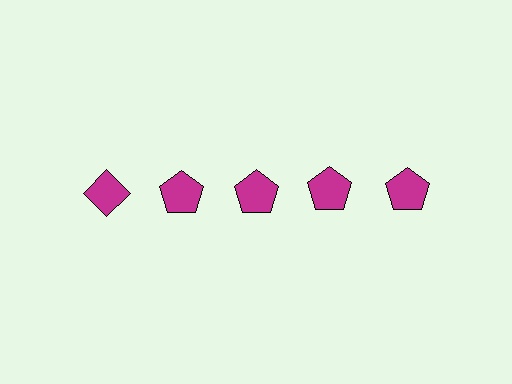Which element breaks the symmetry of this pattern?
The magenta diamond in the top row, leftmost column breaks the symmetry. All other shapes are magenta pentagons.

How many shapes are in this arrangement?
There are 5 shapes arranged in a grid pattern.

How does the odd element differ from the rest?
It has a different shape: diamond instead of pentagon.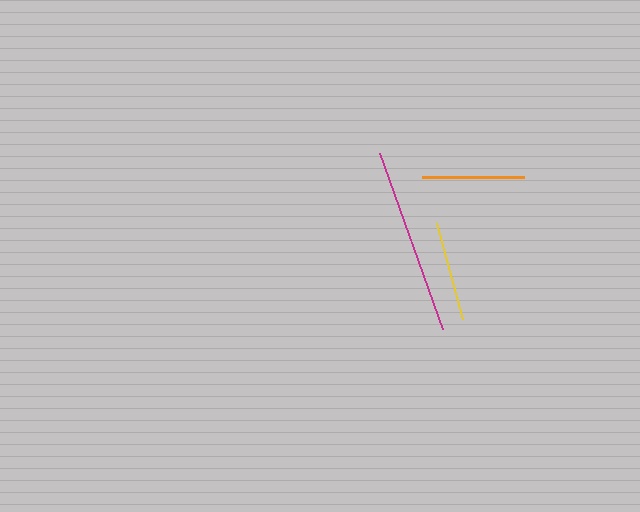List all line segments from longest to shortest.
From longest to shortest: magenta, orange, yellow.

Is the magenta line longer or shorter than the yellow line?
The magenta line is longer than the yellow line.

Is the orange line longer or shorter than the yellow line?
The orange line is longer than the yellow line.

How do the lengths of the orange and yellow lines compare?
The orange and yellow lines are approximately the same length.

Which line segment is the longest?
The magenta line is the longest at approximately 187 pixels.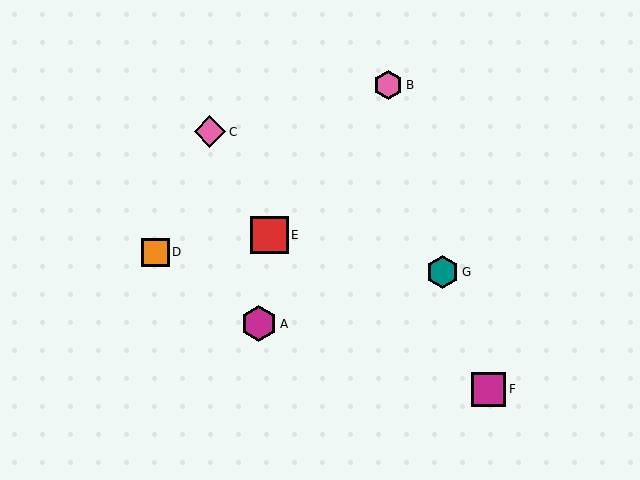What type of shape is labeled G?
Shape G is a teal hexagon.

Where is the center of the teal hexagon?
The center of the teal hexagon is at (443, 272).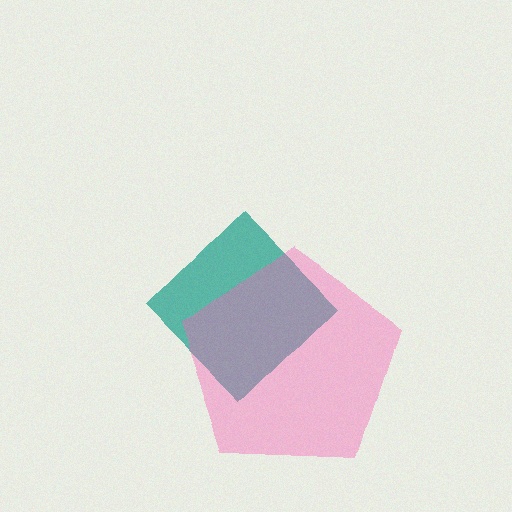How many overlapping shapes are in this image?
There are 2 overlapping shapes in the image.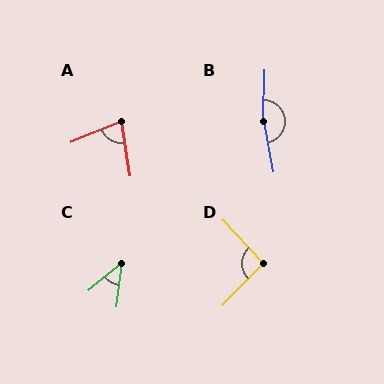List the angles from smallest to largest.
C (44°), A (76°), D (92°), B (167°).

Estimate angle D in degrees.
Approximately 92 degrees.